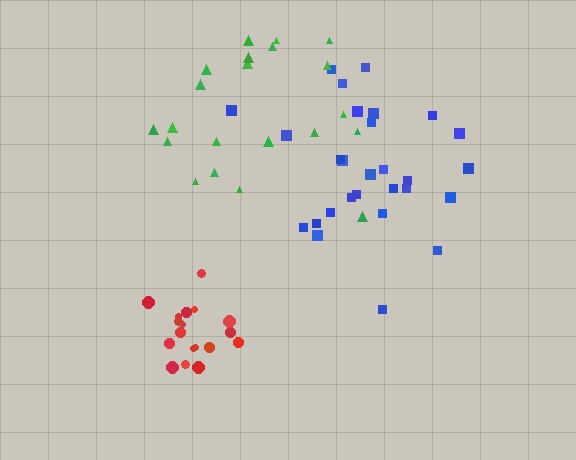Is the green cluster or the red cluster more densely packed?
Red.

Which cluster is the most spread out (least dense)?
Green.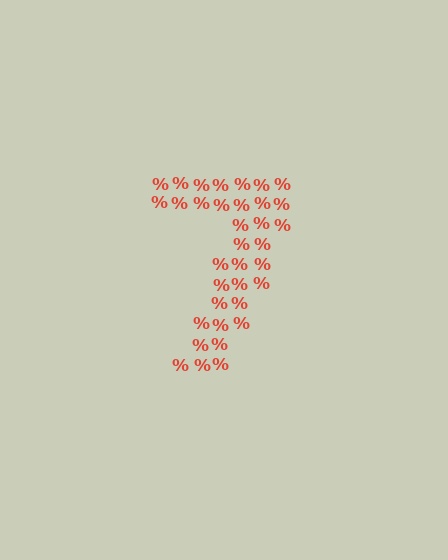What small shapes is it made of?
It is made of small percent signs.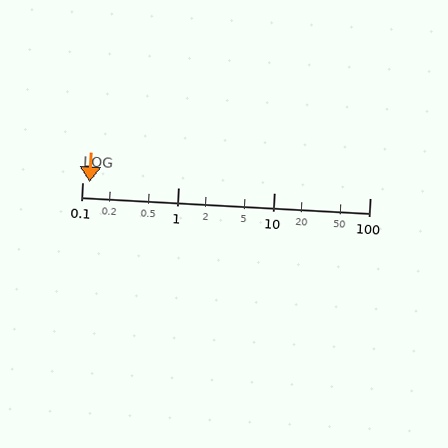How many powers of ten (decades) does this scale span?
The scale spans 3 decades, from 0.1 to 100.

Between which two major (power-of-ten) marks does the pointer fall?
The pointer is between 0.1 and 1.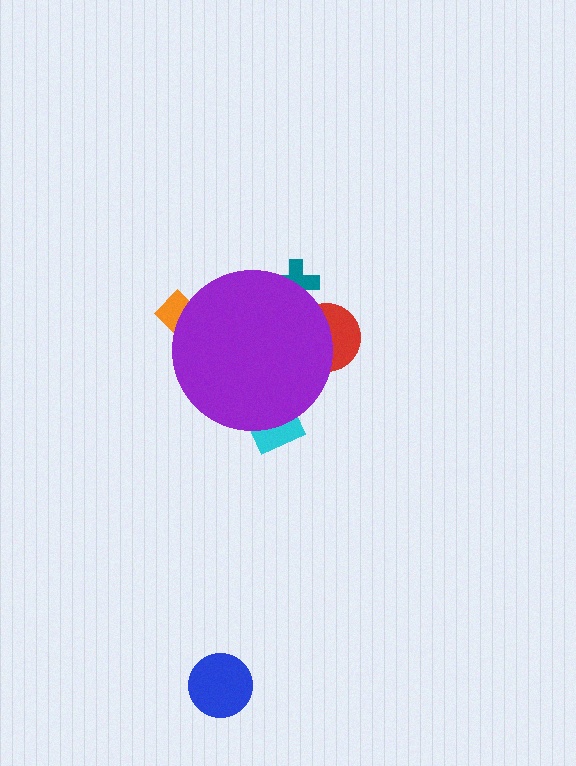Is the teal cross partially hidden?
Yes, the teal cross is partially hidden behind the purple circle.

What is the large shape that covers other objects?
A purple circle.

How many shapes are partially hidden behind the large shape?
4 shapes are partially hidden.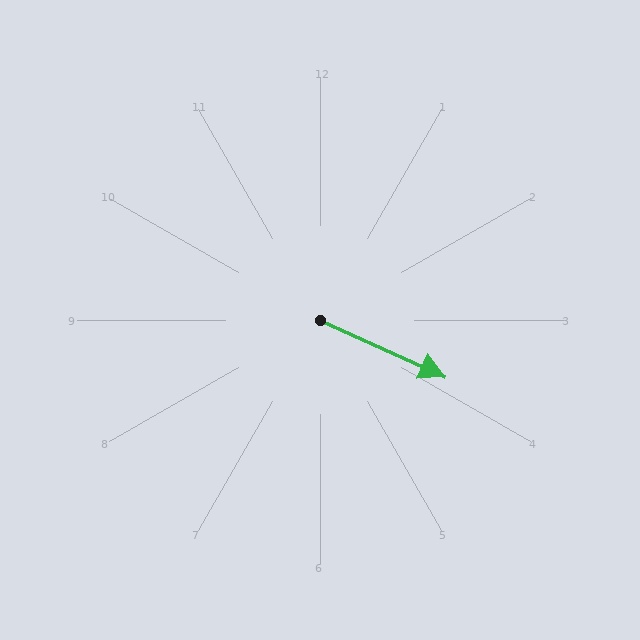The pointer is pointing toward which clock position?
Roughly 4 o'clock.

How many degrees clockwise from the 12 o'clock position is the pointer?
Approximately 114 degrees.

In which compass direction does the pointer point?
Southeast.